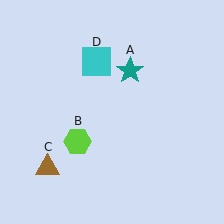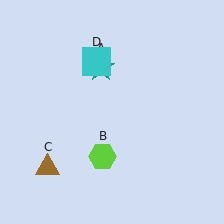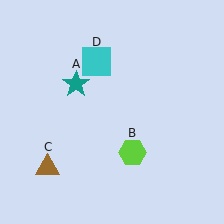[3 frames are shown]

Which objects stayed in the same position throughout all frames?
Brown triangle (object C) and cyan square (object D) remained stationary.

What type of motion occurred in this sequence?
The teal star (object A), lime hexagon (object B) rotated counterclockwise around the center of the scene.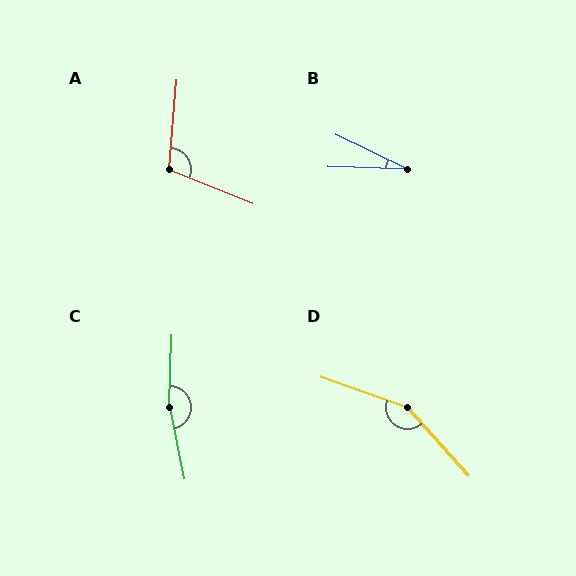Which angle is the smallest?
B, at approximately 24 degrees.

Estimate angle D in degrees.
Approximately 152 degrees.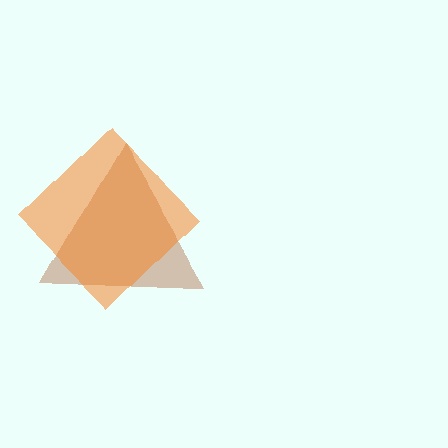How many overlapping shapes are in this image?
There are 2 overlapping shapes in the image.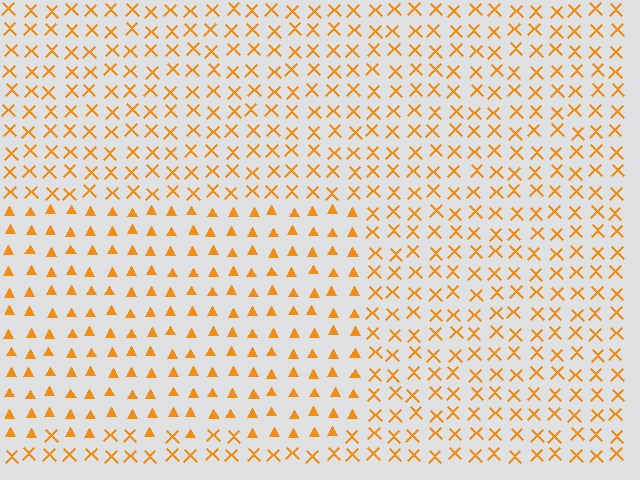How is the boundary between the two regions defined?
The boundary is defined by a change in element shape: triangles inside vs. X marks outside. All elements share the same color and spacing.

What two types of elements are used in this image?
The image uses triangles inside the rectangle region and X marks outside it.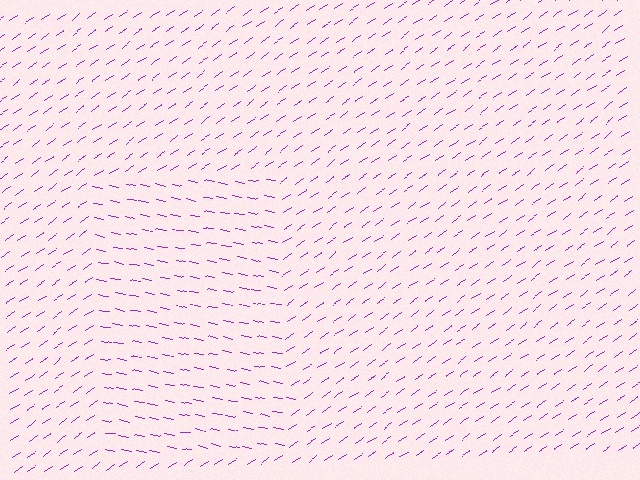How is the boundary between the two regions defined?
The boundary is defined purely by a change in line orientation (approximately 45 degrees difference). All lines are the same color and thickness.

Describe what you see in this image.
The image is filled with small purple line segments. A rectangle region in the image has lines oriented differently from the surrounding lines, creating a visible texture boundary.